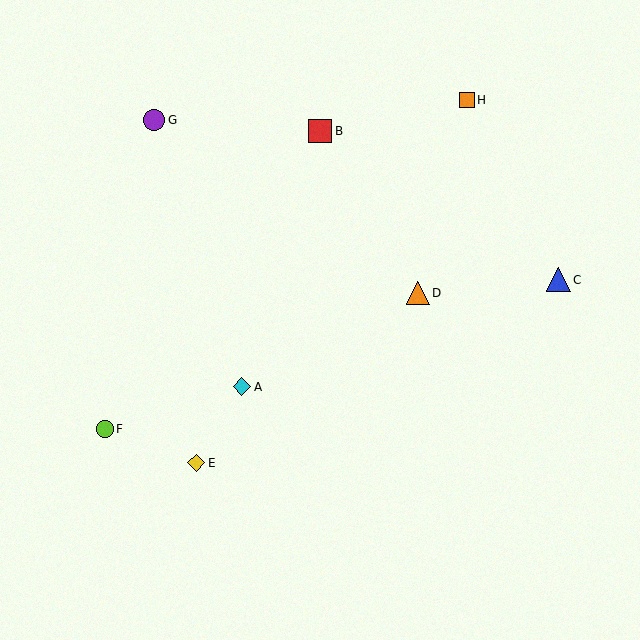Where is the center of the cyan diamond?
The center of the cyan diamond is at (242, 387).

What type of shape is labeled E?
Shape E is a yellow diamond.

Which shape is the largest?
The blue triangle (labeled C) is the largest.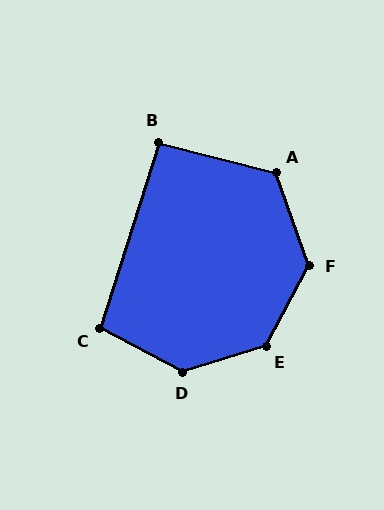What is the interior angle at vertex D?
Approximately 135 degrees (obtuse).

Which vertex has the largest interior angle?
E, at approximately 135 degrees.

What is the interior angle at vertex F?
Approximately 132 degrees (obtuse).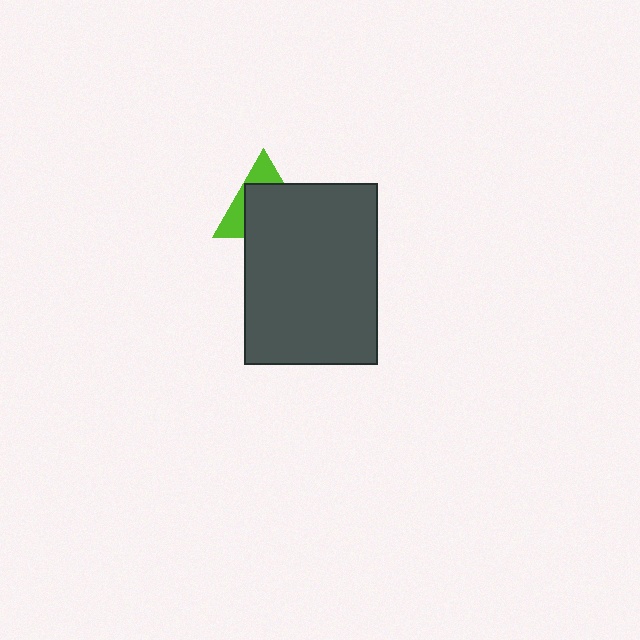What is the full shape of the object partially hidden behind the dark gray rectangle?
The partially hidden object is a lime triangle.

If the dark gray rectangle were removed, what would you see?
You would see the complete lime triangle.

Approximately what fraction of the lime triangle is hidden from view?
Roughly 66% of the lime triangle is hidden behind the dark gray rectangle.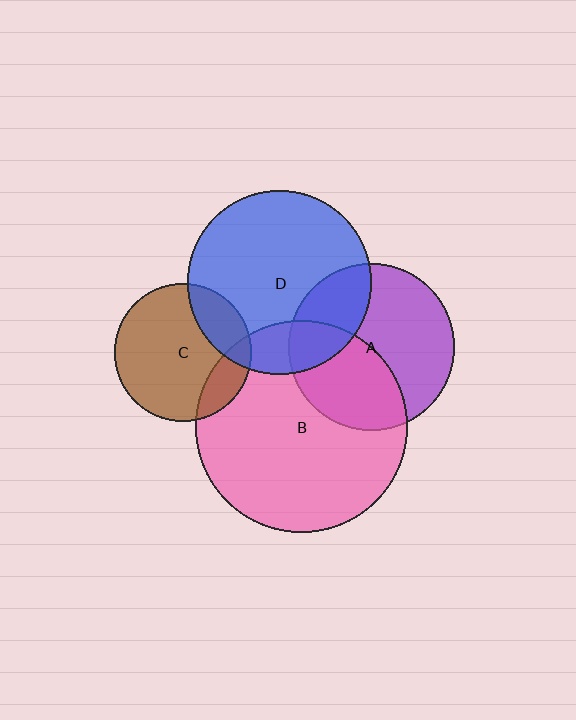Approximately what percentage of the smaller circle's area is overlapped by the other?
Approximately 20%.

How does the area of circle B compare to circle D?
Approximately 1.3 times.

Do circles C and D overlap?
Yes.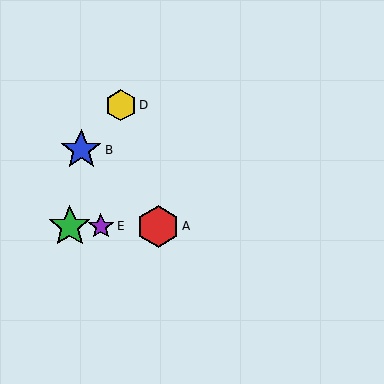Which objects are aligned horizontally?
Objects A, C, E are aligned horizontally.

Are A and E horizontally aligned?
Yes, both are at y≈227.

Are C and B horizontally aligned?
No, C is at y≈227 and B is at y≈150.